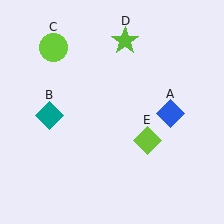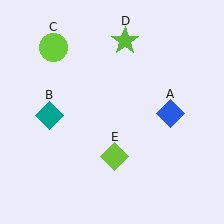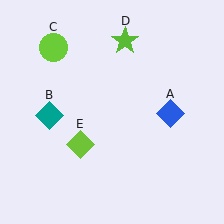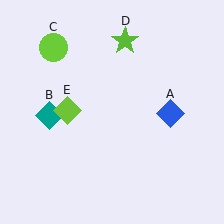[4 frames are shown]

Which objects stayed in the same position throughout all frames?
Blue diamond (object A) and teal diamond (object B) and lime circle (object C) and lime star (object D) remained stationary.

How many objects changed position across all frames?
1 object changed position: lime diamond (object E).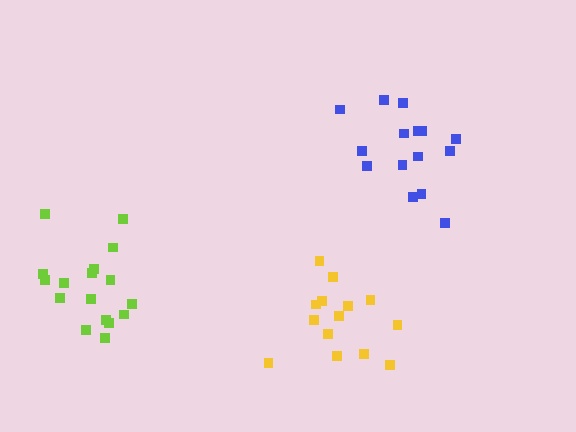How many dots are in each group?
Group 1: 15 dots, Group 2: 14 dots, Group 3: 17 dots (46 total).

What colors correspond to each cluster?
The clusters are colored: blue, yellow, lime.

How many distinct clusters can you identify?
There are 3 distinct clusters.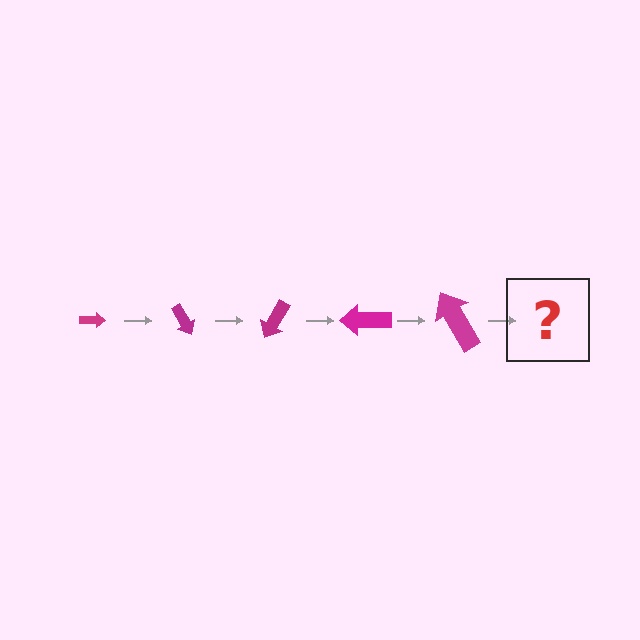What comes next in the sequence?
The next element should be an arrow, larger than the previous one and rotated 300 degrees from the start.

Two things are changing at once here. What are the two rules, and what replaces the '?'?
The two rules are that the arrow grows larger each step and it rotates 60 degrees each step. The '?' should be an arrow, larger than the previous one and rotated 300 degrees from the start.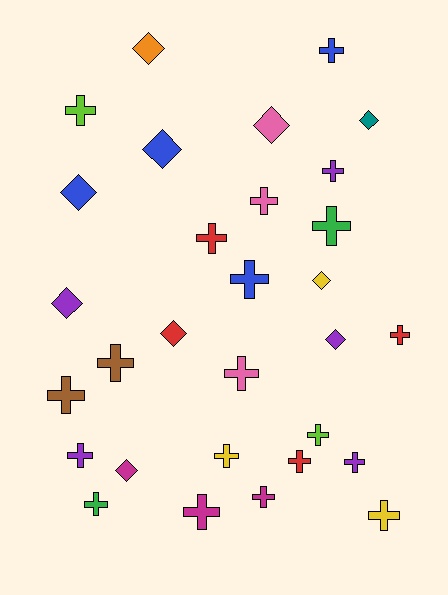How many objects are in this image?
There are 30 objects.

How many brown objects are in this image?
There are 2 brown objects.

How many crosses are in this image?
There are 20 crosses.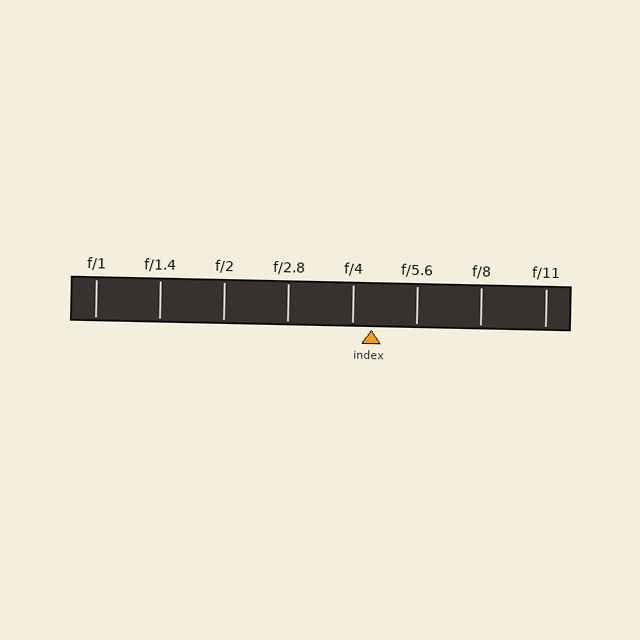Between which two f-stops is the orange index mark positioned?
The index mark is between f/4 and f/5.6.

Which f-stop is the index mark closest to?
The index mark is closest to f/4.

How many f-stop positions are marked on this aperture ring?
There are 8 f-stop positions marked.